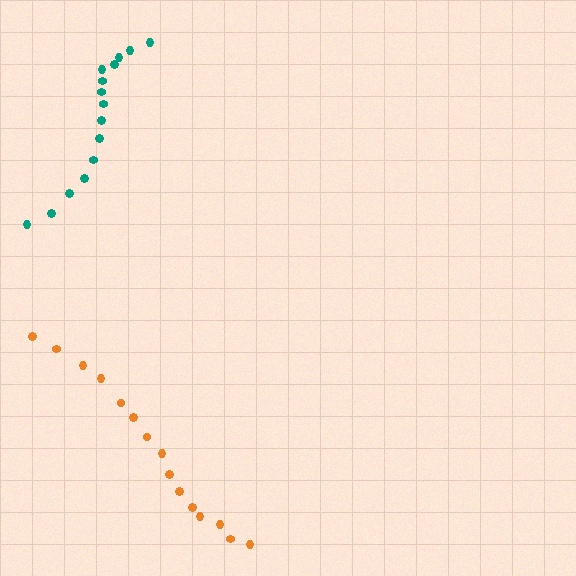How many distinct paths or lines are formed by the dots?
There are 2 distinct paths.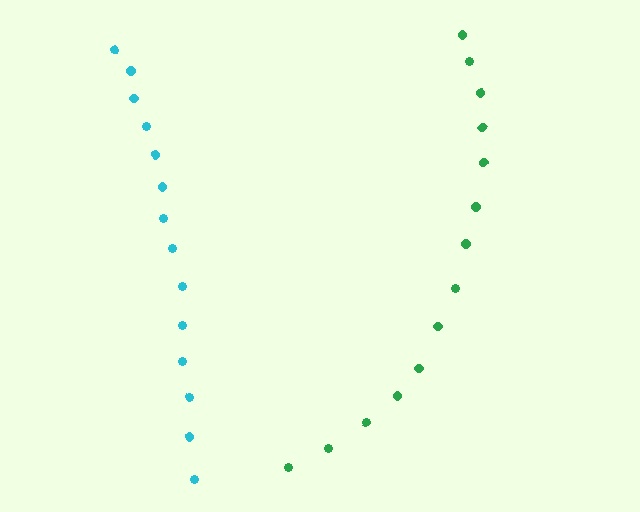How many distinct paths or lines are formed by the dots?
There are 2 distinct paths.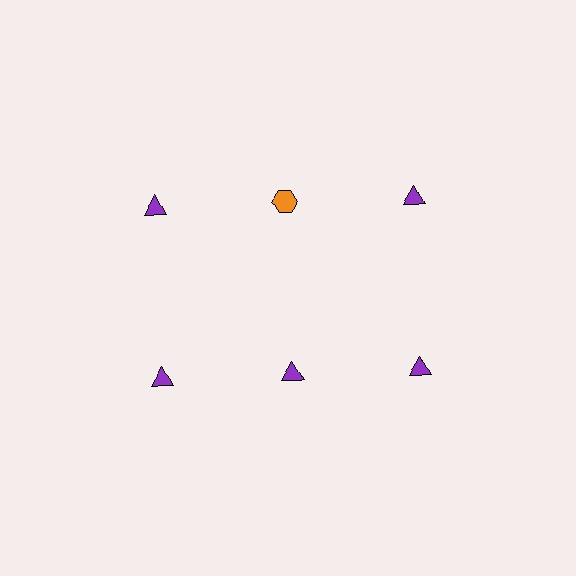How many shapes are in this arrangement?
There are 6 shapes arranged in a grid pattern.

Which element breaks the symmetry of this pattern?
The orange hexagon in the top row, second from left column breaks the symmetry. All other shapes are purple triangles.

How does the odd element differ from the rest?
It differs in both color (orange instead of purple) and shape (hexagon instead of triangle).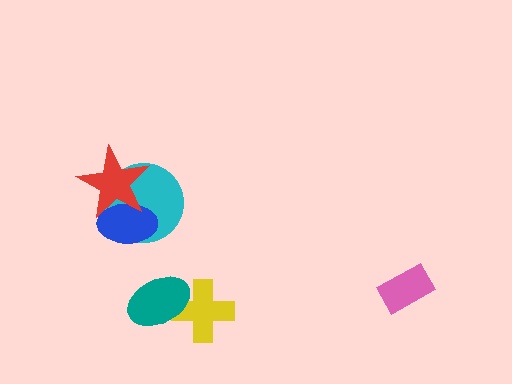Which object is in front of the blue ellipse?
The red star is in front of the blue ellipse.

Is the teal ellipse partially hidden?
No, no other shape covers it.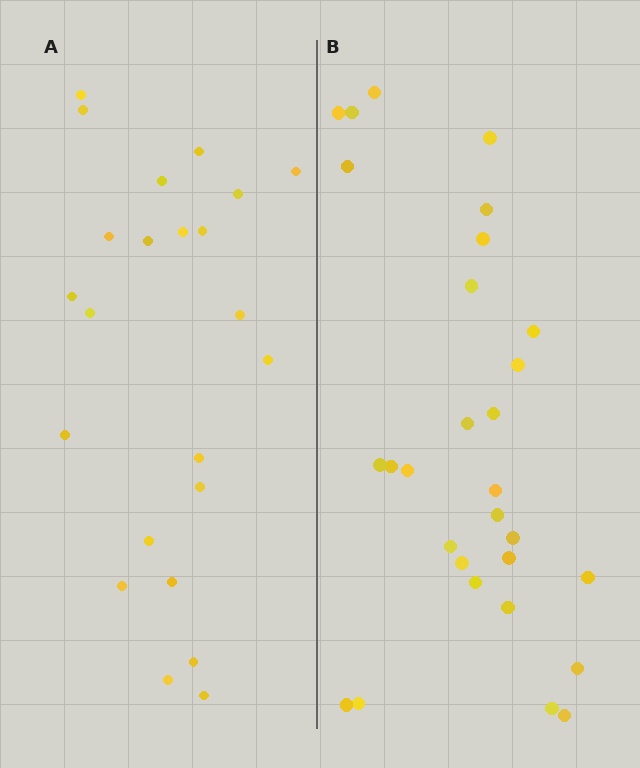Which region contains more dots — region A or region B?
Region B (the right region) has more dots.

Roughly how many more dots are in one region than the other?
Region B has about 6 more dots than region A.